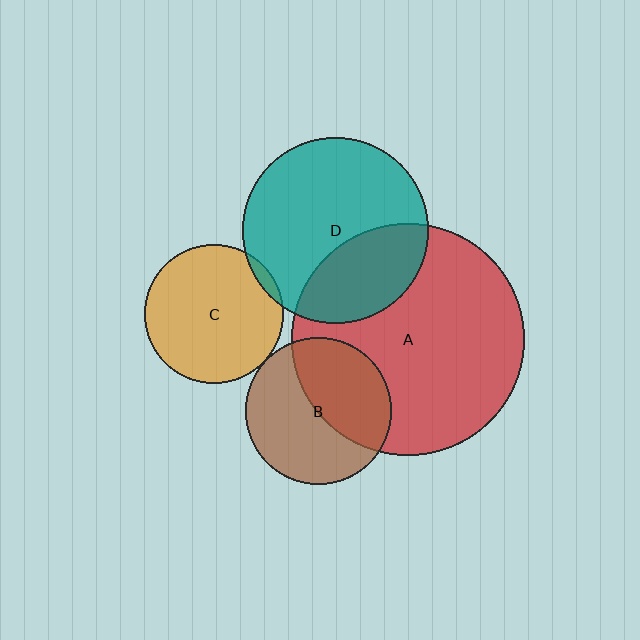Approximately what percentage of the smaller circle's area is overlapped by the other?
Approximately 5%.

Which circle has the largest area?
Circle A (red).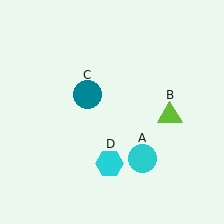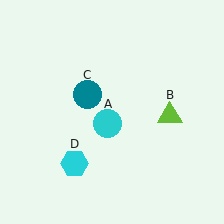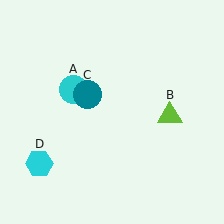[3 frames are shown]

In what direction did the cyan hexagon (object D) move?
The cyan hexagon (object D) moved left.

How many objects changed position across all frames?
2 objects changed position: cyan circle (object A), cyan hexagon (object D).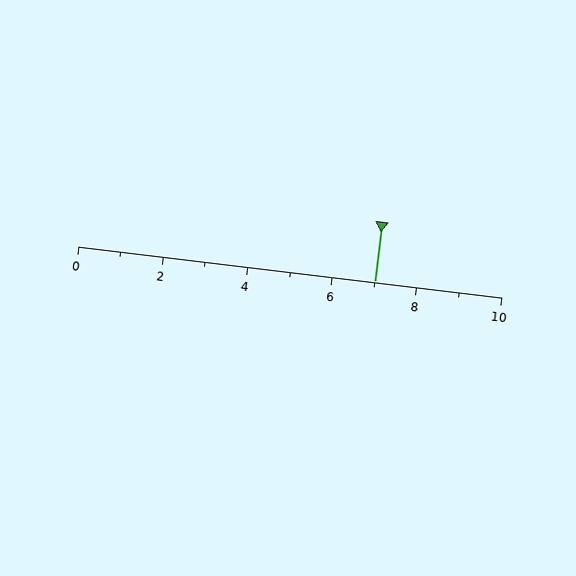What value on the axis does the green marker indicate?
The marker indicates approximately 7.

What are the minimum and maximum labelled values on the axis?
The axis runs from 0 to 10.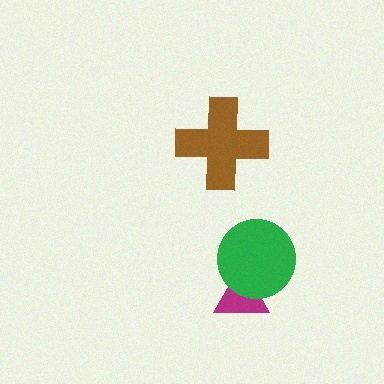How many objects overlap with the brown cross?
0 objects overlap with the brown cross.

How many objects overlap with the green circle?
1 object overlaps with the green circle.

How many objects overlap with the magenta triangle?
1 object overlaps with the magenta triangle.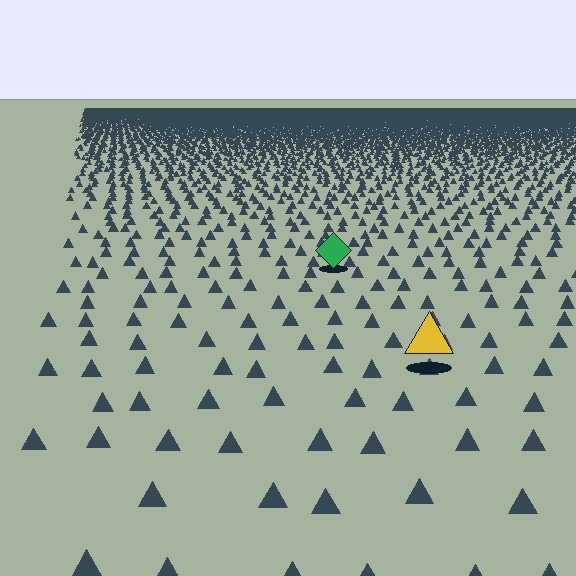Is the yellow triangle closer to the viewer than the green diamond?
Yes. The yellow triangle is closer — you can tell from the texture gradient: the ground texture is coarser near it.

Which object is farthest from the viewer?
The green diamond is farthest from the viewer. It appears smaller and the ground texture around it is denser.